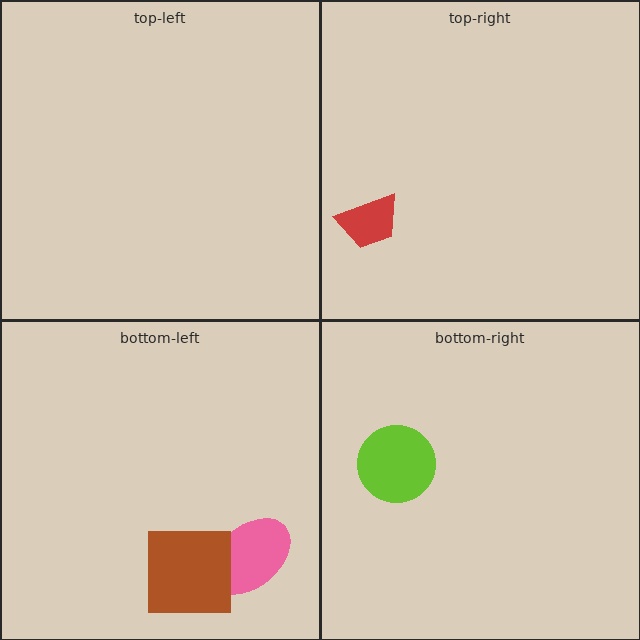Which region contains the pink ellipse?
The bottom-left region.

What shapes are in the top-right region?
The red trapezoid.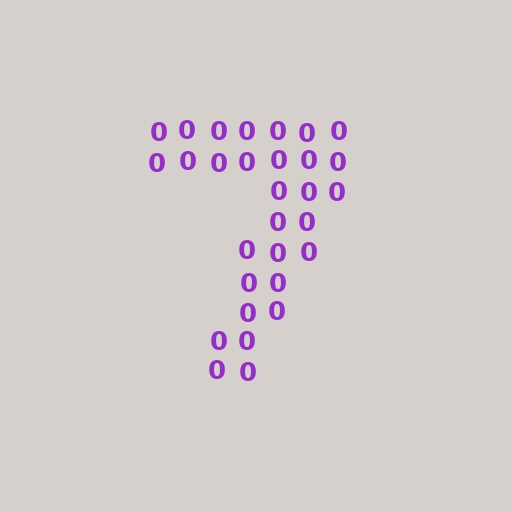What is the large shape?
The large shape is the digit 7.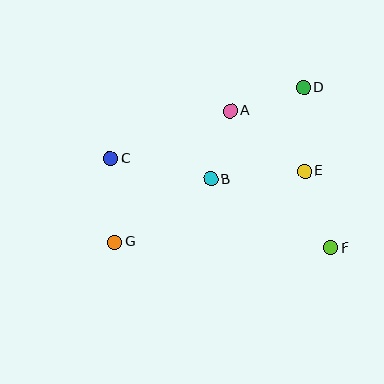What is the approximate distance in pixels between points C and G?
The distance between C and G is approximately 84 pixels.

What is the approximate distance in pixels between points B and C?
The distance between B and C is approximately 102 pixels.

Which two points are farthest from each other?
Points D and G are farthest from each other.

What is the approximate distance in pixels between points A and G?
The distance between A and G is approximately 175 pixels.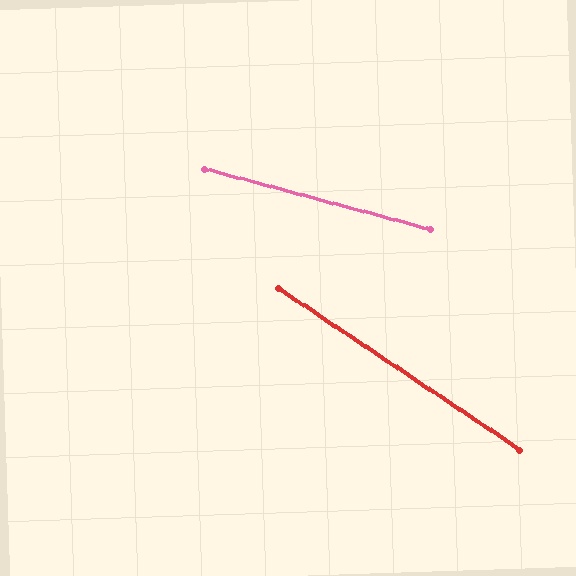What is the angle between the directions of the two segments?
Approximately 19 degrees.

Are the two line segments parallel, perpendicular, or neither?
Neither parallel nor perpendicular — they differ by about 19°.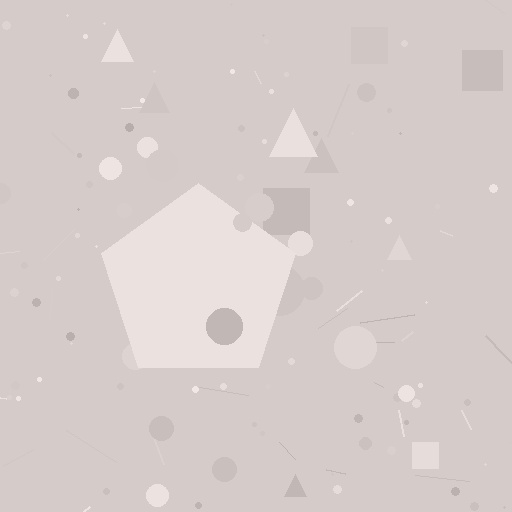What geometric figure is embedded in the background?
A pentagon is embedded in the background.